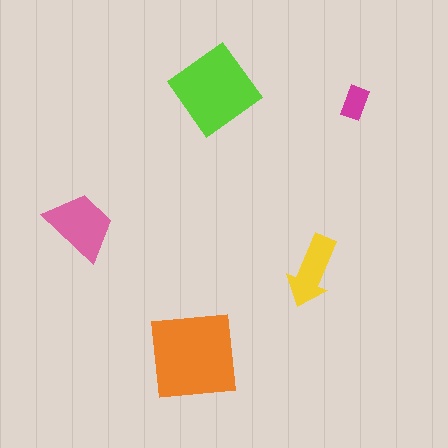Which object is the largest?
The orange square.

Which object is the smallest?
The magenta rectangle.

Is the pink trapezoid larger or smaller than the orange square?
Smaller.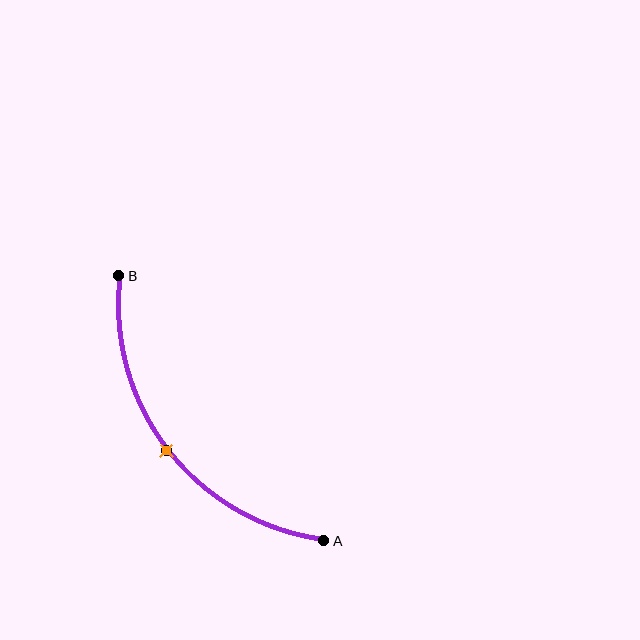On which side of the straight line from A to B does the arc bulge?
The arc bulges below and to the left of the straight line connecting A and B.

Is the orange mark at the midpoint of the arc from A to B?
Yes. The orange mark lies on the arc at equal arc-length from both A and B — it is the arc midpoint.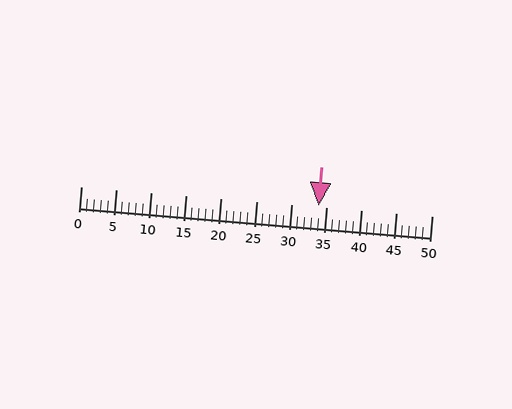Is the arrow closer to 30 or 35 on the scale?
The arrow is closer to 35.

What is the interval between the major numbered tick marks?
The major tick marks are spaced 5 units apart.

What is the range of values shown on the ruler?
The ruler shows values from 0 to 50.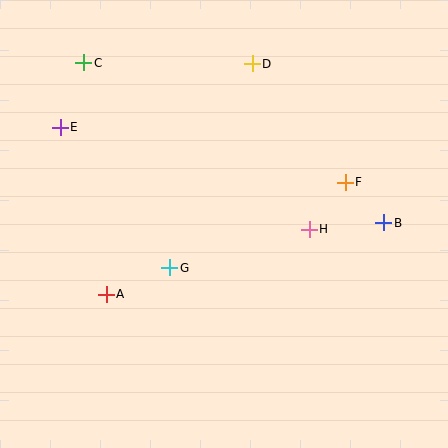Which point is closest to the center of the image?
Point G at (170, 268) is closest to the center.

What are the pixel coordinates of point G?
Point G is at (170, 268).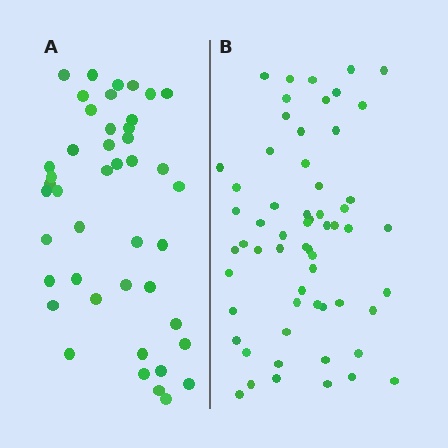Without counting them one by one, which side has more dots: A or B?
Region B (the right region) has more dots.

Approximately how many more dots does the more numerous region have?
Region B has approximately 15 more dots than region A.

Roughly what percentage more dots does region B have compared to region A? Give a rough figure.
About 35% more.